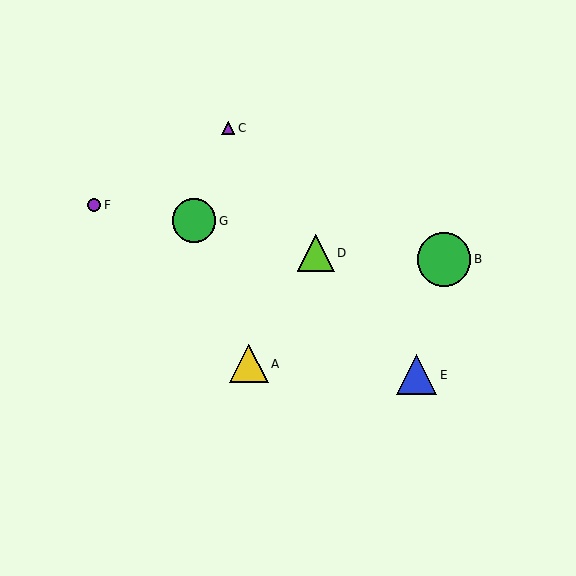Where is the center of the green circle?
The center of the green circle is at (194, 221).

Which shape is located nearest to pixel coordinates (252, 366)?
The yellow triangle (labeled A) at (249, 364) is nearest to that location.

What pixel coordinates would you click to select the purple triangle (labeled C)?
Click at (228, 128) to select the purple triangle C.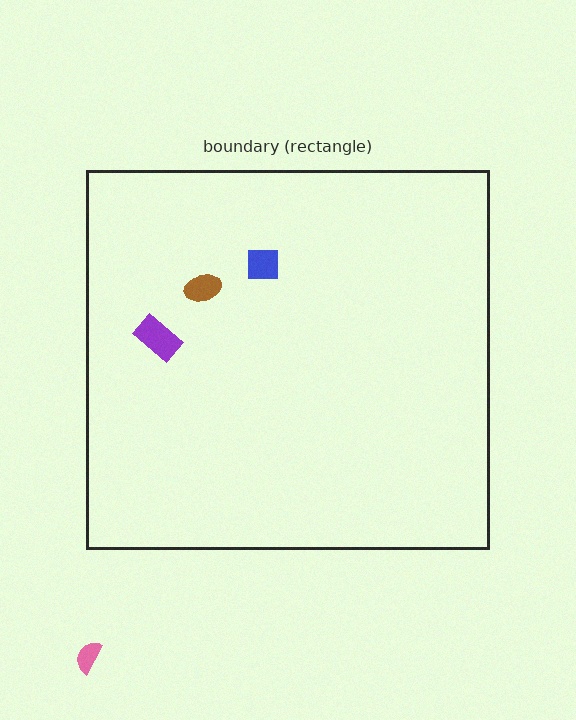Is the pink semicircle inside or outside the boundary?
Outside.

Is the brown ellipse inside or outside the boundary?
Inside.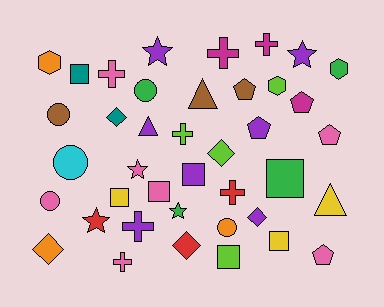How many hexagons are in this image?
There are 3 hexagons.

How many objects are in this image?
There are 40 objects.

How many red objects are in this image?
There are 3 red objects.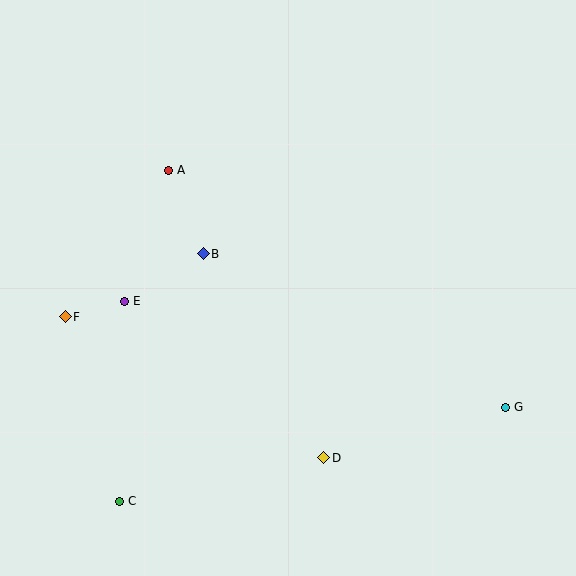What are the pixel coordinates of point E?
Point E is at (125, 301).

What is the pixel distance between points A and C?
The distance between A and C is 334 pixels.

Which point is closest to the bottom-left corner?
Point C is closest to the bottom-left corner.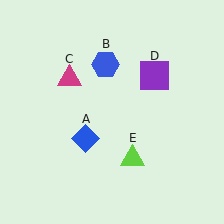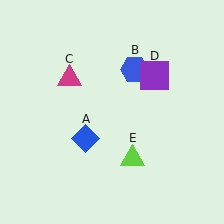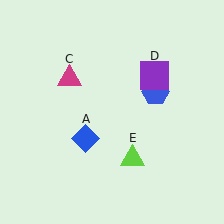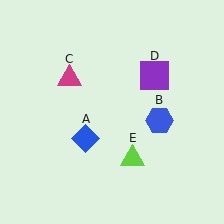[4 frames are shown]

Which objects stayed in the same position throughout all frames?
Blue diamond (object A) and magenta triangle (object C) and purple square (object D) and lime triangle (object E) remained stationary.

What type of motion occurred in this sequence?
The blue hexagon (object B) rotated clockwise around the center of the scene.